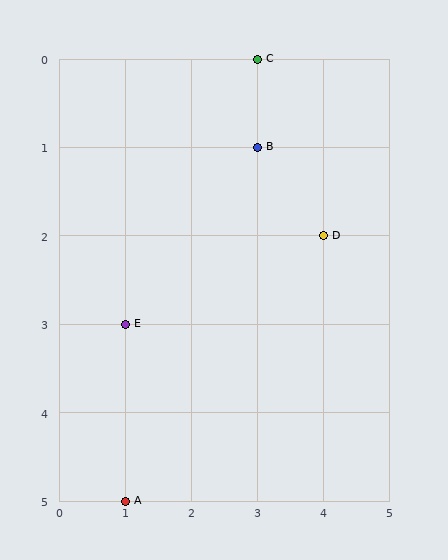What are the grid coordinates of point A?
Point A is at grid coordinates (1, 5).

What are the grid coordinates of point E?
Point E is at grid coordinates (1, 3).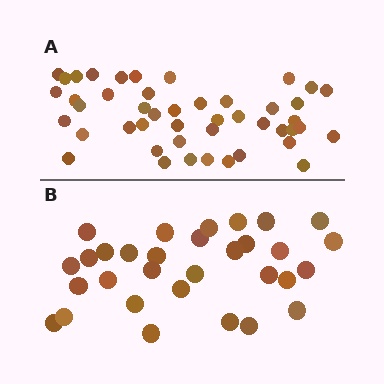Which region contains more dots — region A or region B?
Region A (the top region) has more dots.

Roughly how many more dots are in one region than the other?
Region A has approximately 15 more dots than region B.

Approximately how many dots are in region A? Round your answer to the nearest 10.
About 50 dots. (The exact count is 46, which rounds to 50.)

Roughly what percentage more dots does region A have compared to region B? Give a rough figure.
About 50% more.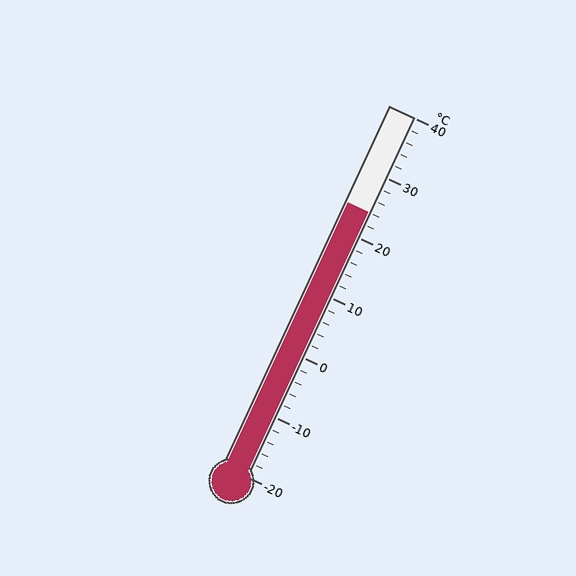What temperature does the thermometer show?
The thermometer shows approximately 24°C.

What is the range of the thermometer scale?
The thermometer scale ranges from -20°C to 40°C.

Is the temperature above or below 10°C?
The temperature is above 10°C.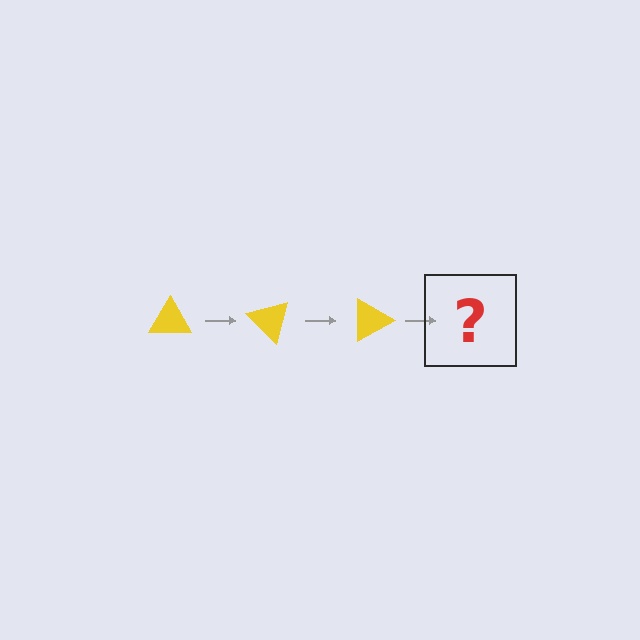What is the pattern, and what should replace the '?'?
The pattern is that the triangle rotates 45 degrees each step. The '?' should be a yellow triangle rotated 135 degrees.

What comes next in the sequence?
The next element should be a yellow triangle rotated 135 degrees.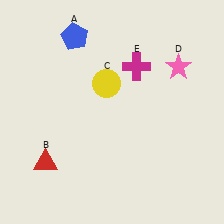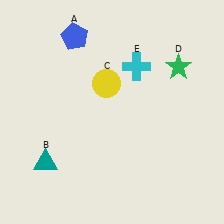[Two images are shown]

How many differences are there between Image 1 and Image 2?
There are 3 differences between the two images.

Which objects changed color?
B changed from red to teal. D changed from pink to green. E changed from magenta to cyan.